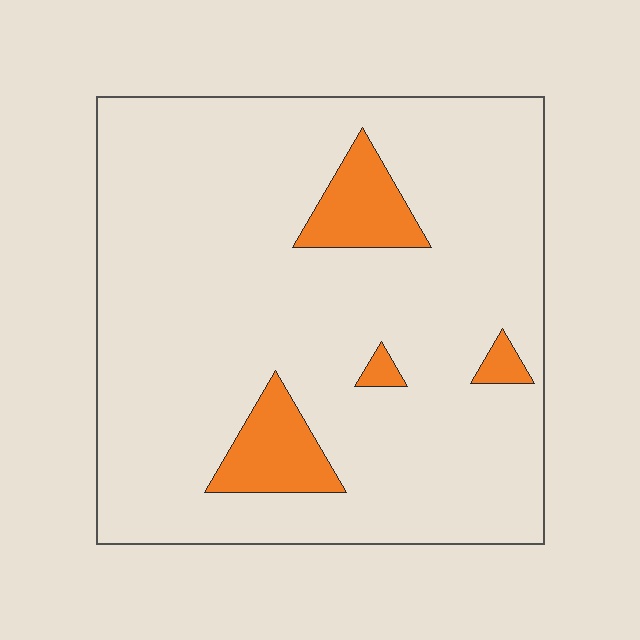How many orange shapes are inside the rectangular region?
4.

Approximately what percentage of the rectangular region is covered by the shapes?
Approximately 10%.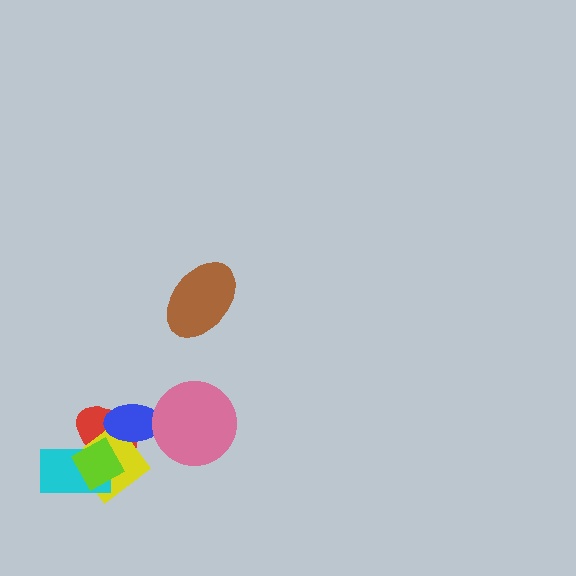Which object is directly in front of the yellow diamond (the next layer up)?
The blue ellipse is directly in front of the yellow diamond.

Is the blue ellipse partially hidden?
Yes, it is partially covered by another shape.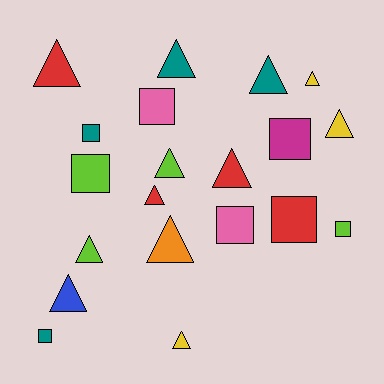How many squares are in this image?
There are 8 squares.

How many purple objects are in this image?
There are no purple objects.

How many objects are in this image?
There are 20 objects.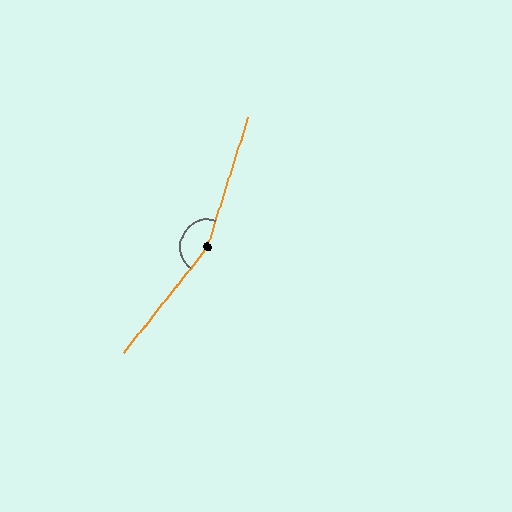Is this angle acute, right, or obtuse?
It is obtuse.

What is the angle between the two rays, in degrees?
Approximately 159 degrees.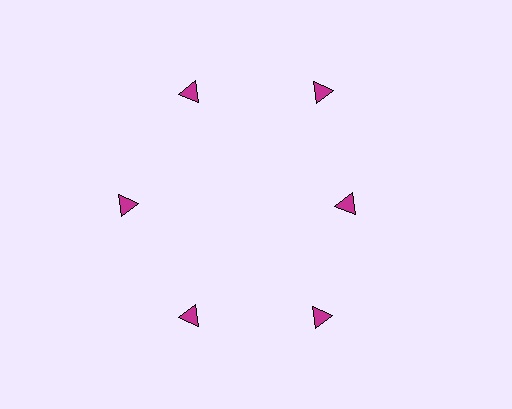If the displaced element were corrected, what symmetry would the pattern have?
It would have 6-fold rotational symmetry — the pattern would map onto itself every 60 degrees.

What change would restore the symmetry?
The symmetry would be restored by moving it outward, back onto the ring so that all 6 triangles sit at equal angles and equal distance from the center.